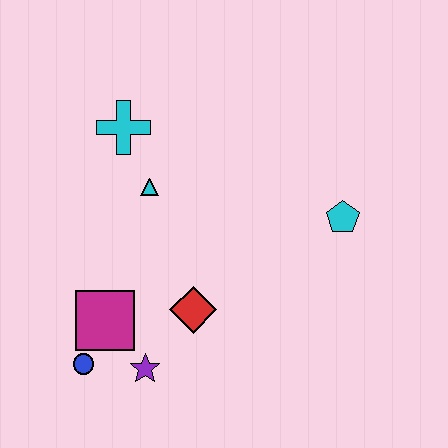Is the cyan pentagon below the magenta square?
No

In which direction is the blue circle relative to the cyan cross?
The blue circle is below the cyan cross.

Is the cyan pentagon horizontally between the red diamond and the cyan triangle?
No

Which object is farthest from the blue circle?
The cyan pentagon is farthest from the blue circle.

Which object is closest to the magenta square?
The blue circle is closest to the magenta square.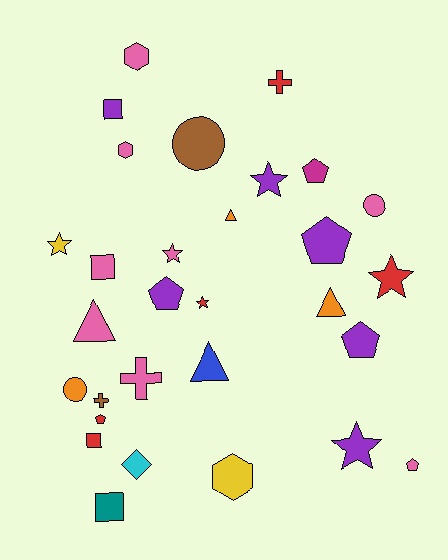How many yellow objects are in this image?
There are 2 yellow objects.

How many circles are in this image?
There are 3 circles.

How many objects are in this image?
There are 30 objects.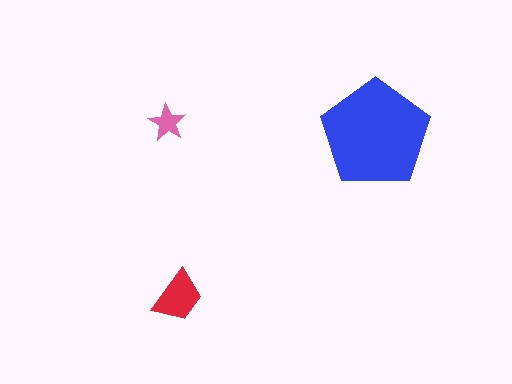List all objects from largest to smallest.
The blue pentagon, the red trapezoid, the pink star.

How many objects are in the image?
There are 3 objects in the image.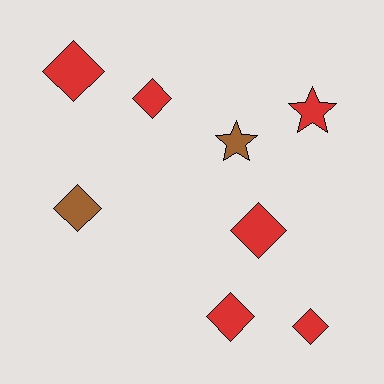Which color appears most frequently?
Red, with 6 objects.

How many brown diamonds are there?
There is 1 brown diamond.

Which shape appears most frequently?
Diamond, with 6 objects.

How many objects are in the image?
There are 8 objects.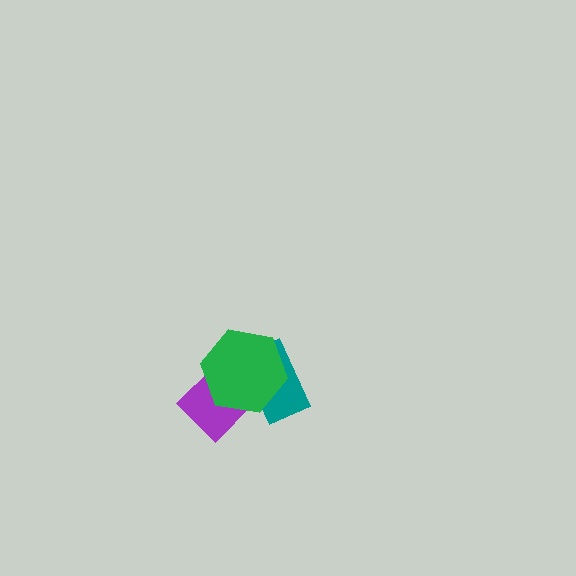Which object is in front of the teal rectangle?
The green hexagon is in front of the teal rectangle.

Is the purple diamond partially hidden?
Yes, it is partially covered by another shape.